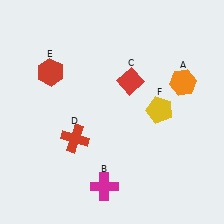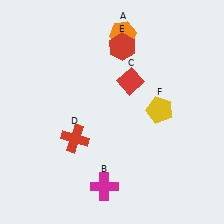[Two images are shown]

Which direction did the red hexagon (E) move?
The red hexagon (E) moved right.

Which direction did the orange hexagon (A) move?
The orange hexagon (A) moved left.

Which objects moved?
The objects that moved are: the orange hexagon (A), the red hexagon (E).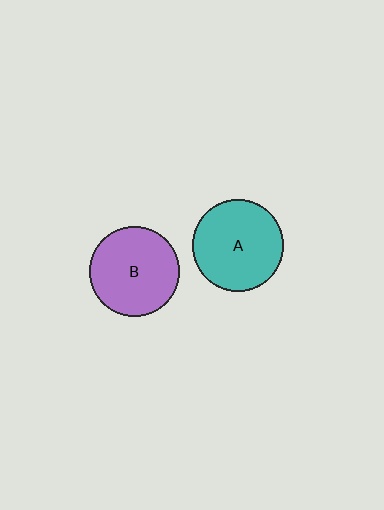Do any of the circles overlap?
No, none of the circles overlap.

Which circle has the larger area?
Circle A (teal).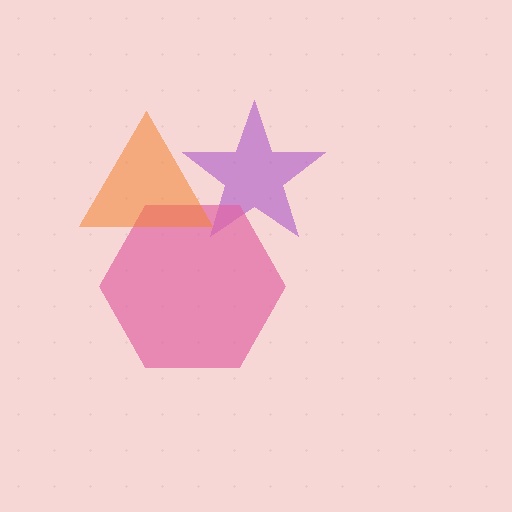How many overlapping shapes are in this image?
There are 3 overlapping shapes in the image.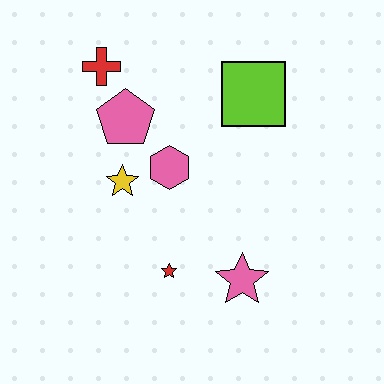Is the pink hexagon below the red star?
No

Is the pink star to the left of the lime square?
Yes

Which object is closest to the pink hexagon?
The yellow star is closest to the pink hexagon.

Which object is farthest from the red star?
The red cross is farthest from the red star.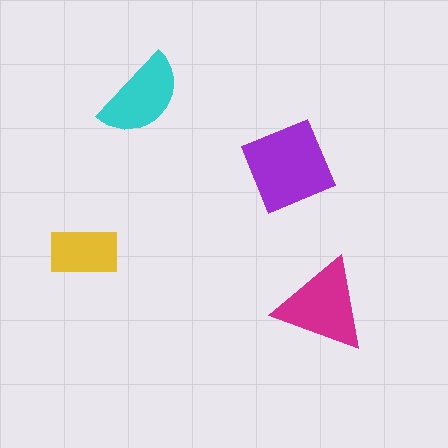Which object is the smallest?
The yellow rectangle.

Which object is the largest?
The purple square.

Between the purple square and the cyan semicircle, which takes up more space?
The purple square.